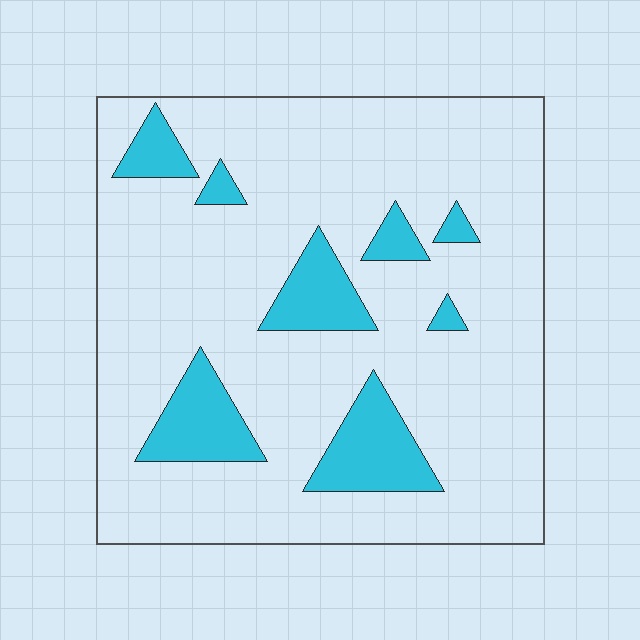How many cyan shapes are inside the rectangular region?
8.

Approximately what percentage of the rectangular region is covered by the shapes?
Approximately 15%.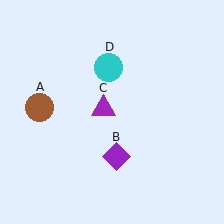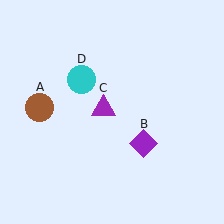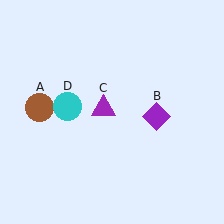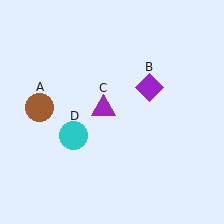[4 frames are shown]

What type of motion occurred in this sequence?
The purple diamond (object B), cyan circle (object D) rotated counterclockwise around the center of the scene.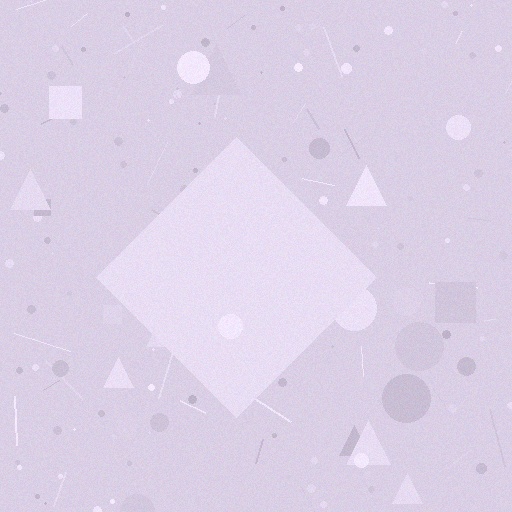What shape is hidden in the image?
A diamond is hidden in the image.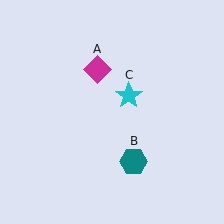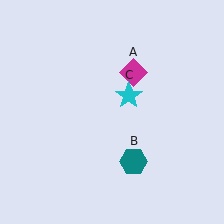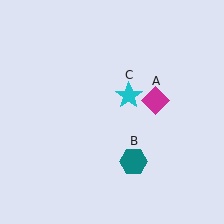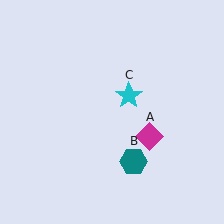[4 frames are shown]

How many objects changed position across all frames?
1 object changed position: magenta diamond (object A).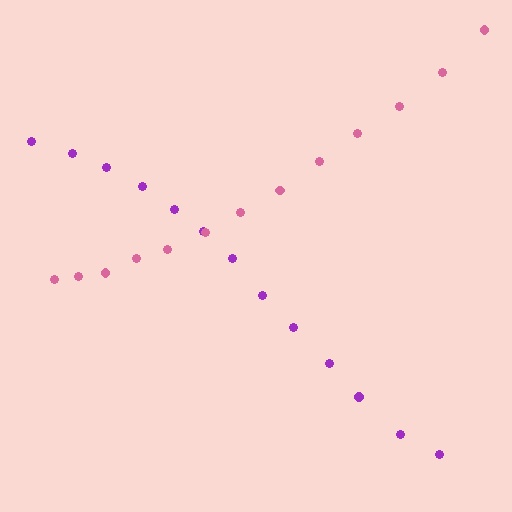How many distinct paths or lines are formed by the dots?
There are 2 distinct paths.